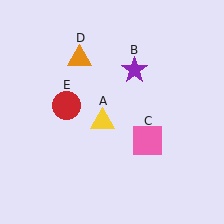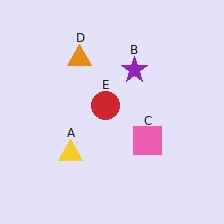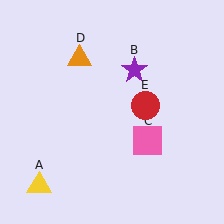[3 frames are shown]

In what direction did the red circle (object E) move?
The red circle (object E) moved right.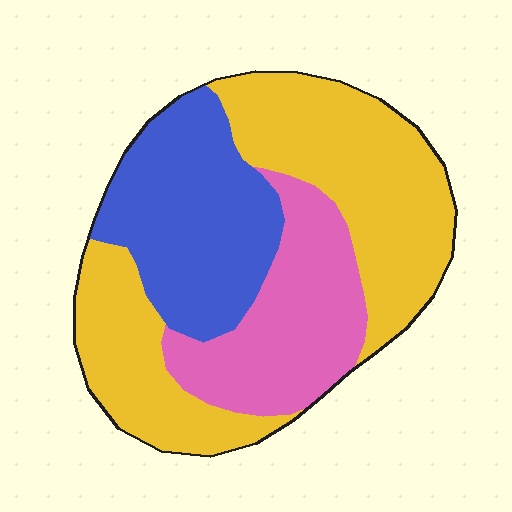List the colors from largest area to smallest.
From largest to smallest: yellow, blue, pink.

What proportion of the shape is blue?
Blue covers 28% of the shape.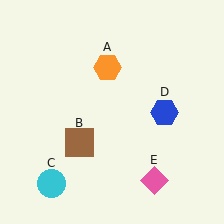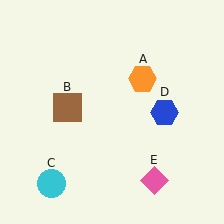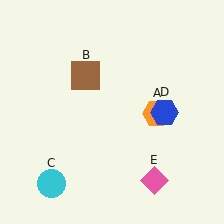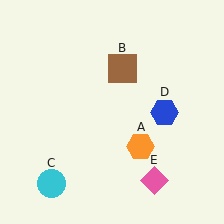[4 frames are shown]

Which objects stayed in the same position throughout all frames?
Cyan circle (object C) and blue hexagon (object D) and pink diamond (object E) remained stationary.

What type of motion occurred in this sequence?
The orange hexagon (object A), brown square (object B) rotated clockwise around the center of the scene.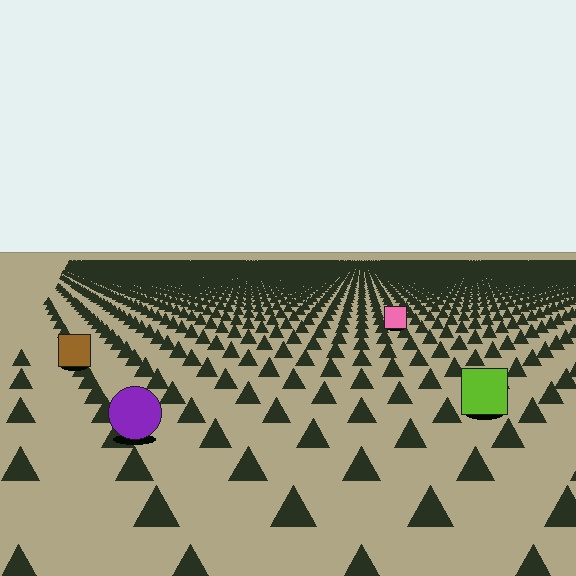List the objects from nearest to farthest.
From nearest to farthest: the purple circle, the lime square, the brown square, the pink square.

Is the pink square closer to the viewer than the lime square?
No. The lime square is closer — you can tell from the texture gradient: the ground texture is coarser near it.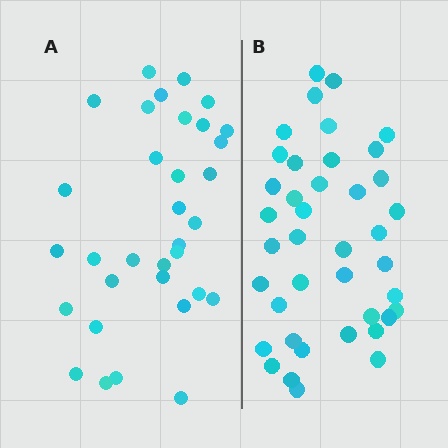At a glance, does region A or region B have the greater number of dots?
Region B (the right region) has more dots.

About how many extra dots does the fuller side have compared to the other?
Region B has roughly 8 or so more dots than region A.